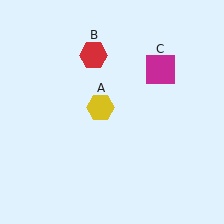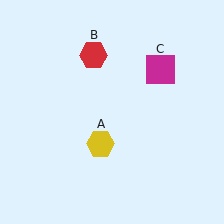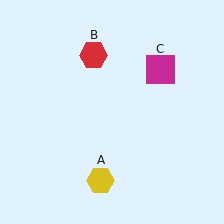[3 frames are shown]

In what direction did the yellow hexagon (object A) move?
The yellow hexagon (object A) moved down.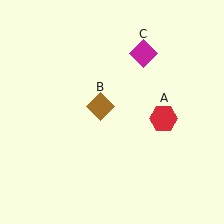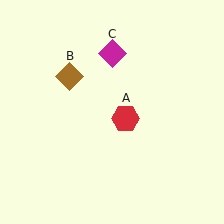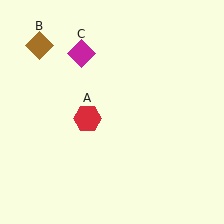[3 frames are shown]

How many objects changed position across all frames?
3 objects changed position: red hexagon (object A), brown diamond (object B), magenta diamond (object C).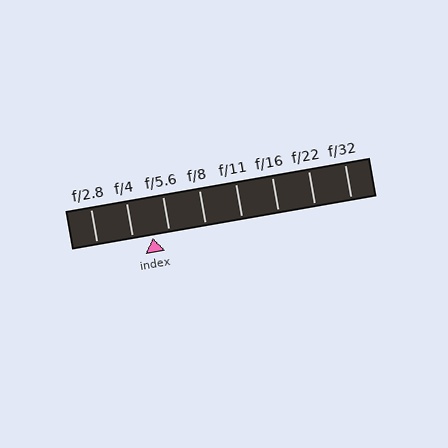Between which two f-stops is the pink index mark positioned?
The index mark is between f/4 and f/5.6.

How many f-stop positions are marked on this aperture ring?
There are 8 f-stop positions marked.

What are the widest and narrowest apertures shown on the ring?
The widest aperture shown is f/2.8 and the narrowest is f/32.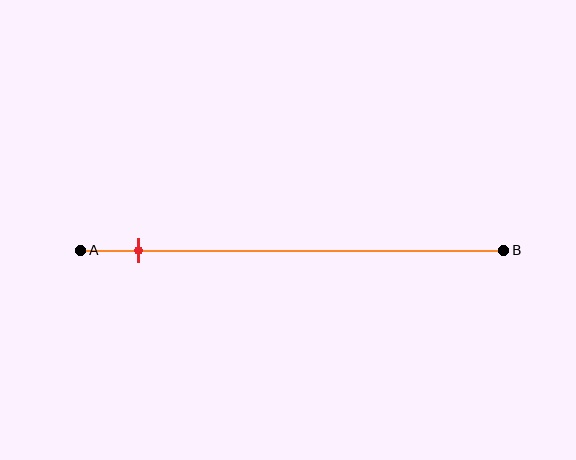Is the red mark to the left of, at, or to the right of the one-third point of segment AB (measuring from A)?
The red mark is to the left of the one-third point of segment AB.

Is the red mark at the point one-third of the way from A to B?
No, the mark is at about 15% from A, not at the 33% one-third point.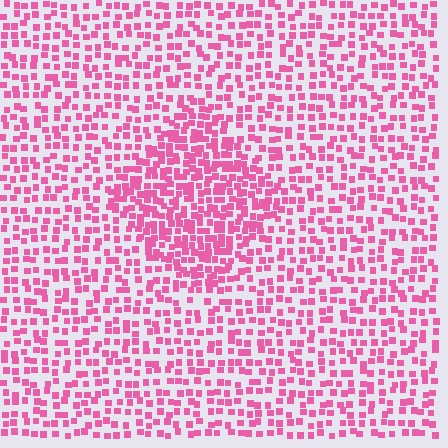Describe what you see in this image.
The image contains small pink elements arranged at two different densities. A diamond-shaped region is visible where the elements are more densely packed than the surrounding area.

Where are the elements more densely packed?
The elements are more densely packed inside the diamond boundary.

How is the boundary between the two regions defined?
The boundary is defined by a change in element density (approximately 1.8x ratio). All elements are the same color, size, and shape.